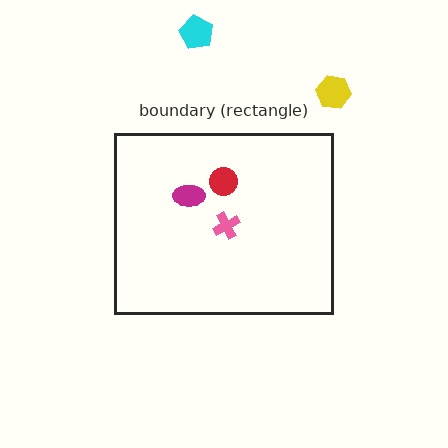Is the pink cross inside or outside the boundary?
Inside.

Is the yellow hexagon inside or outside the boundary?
Outside.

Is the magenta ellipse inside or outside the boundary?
Inside.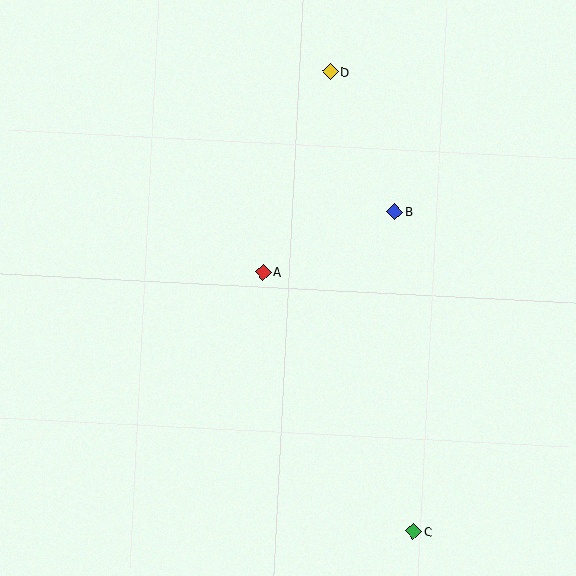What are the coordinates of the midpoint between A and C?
The midpoint between A and C is at (338, 402).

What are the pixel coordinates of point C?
Point C is at (414, 532).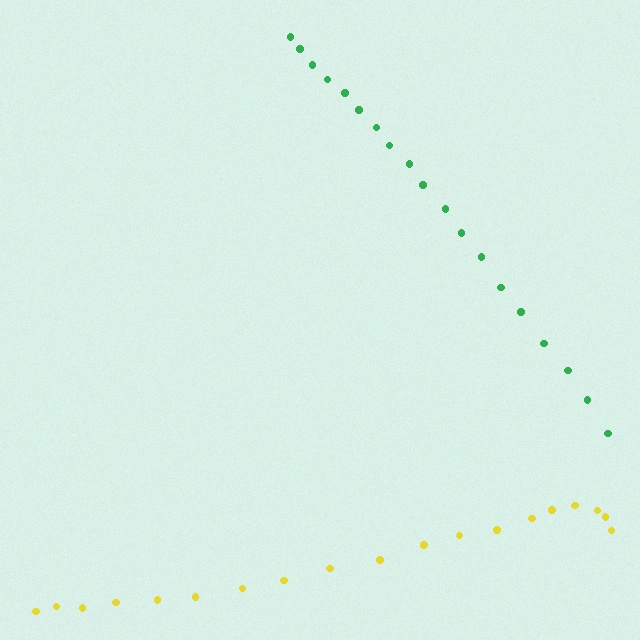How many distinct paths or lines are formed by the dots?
There are 2 distinct paths.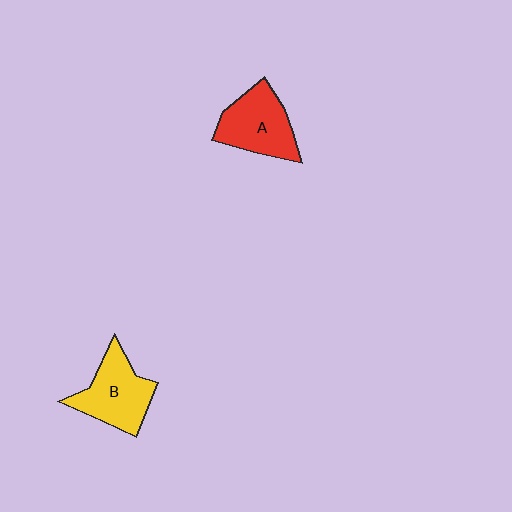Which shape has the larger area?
Shape A (red).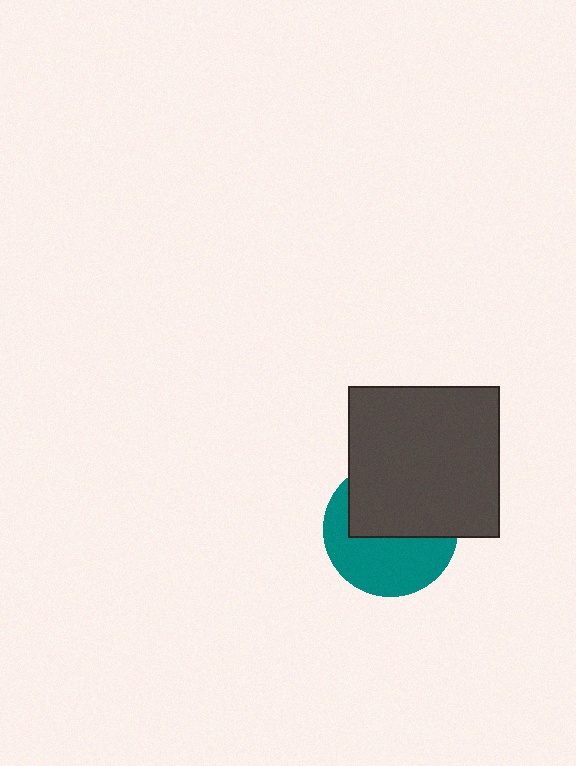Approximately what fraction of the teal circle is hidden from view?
Roughly 50% of the teal circle is hidden behind the dark gray square.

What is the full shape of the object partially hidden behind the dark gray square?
The partially hidden object is a teal circle.